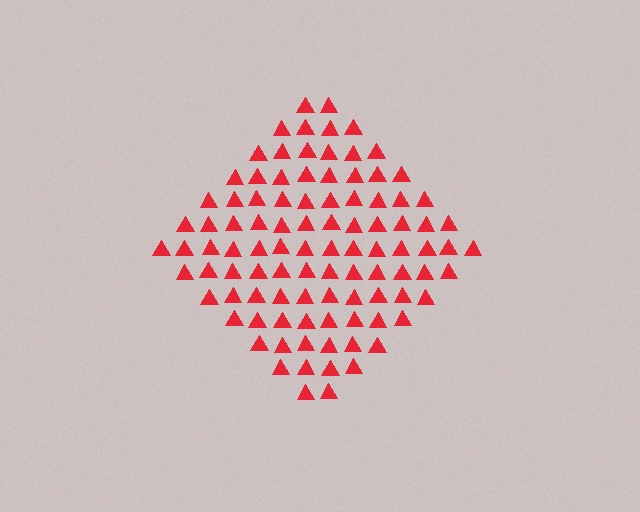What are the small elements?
The small elements are triangles.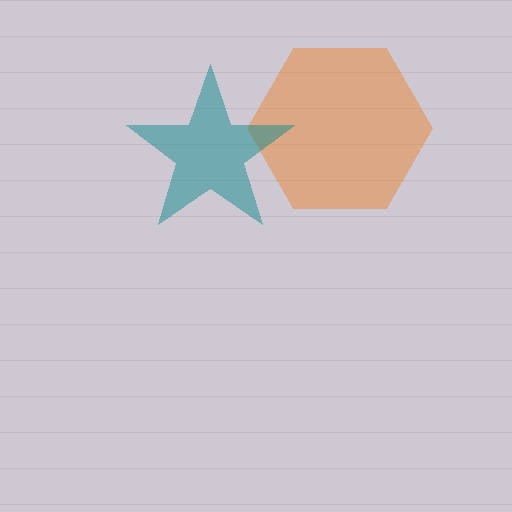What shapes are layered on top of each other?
The layered shapes are: an orange hexagon, a teal star.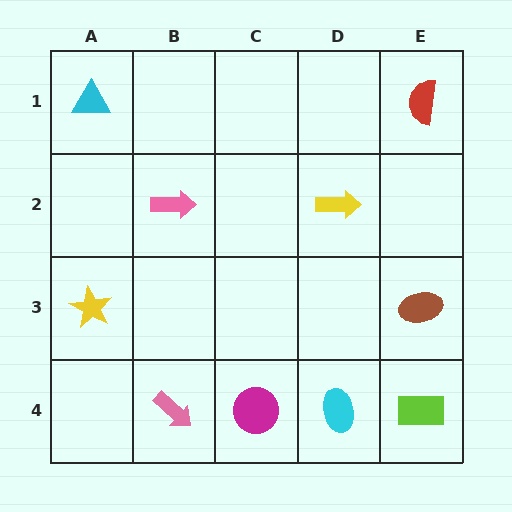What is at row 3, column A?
A yellow star.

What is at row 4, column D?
A cyan ellipse.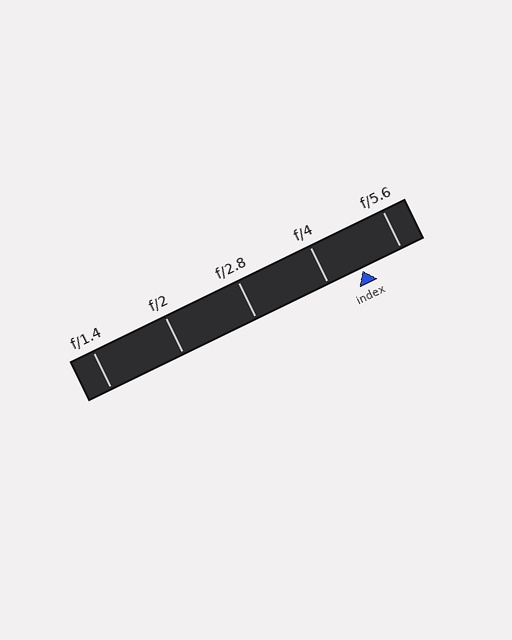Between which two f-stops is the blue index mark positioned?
The index mark is between f/4 and f/5.6.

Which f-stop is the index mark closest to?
The index mark is closest to f/4.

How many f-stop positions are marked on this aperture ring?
There are 5 f-stop positions marked.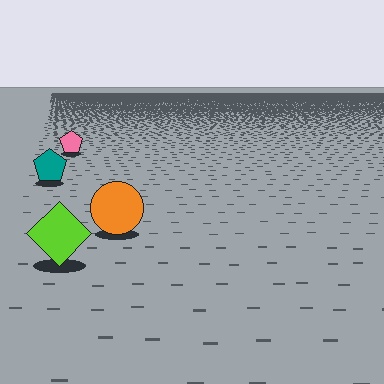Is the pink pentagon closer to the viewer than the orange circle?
No. The orange circle is closer — you can tell from the texture gradient: the ground texture is coarser near it.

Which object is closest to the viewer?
The lime diamond is closest. The texture marks near it are larger and more spread out.